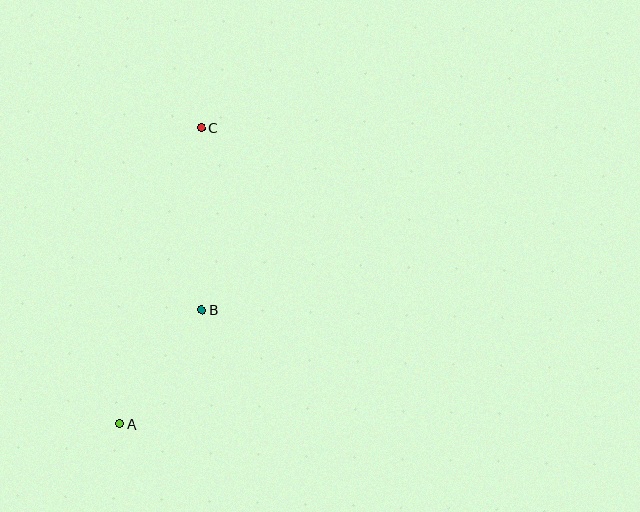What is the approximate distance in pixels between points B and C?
The distance between B and C is approximately 182 pixels.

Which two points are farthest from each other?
Points A and C are farthest from each other.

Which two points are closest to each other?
Points A and B are closest to each other.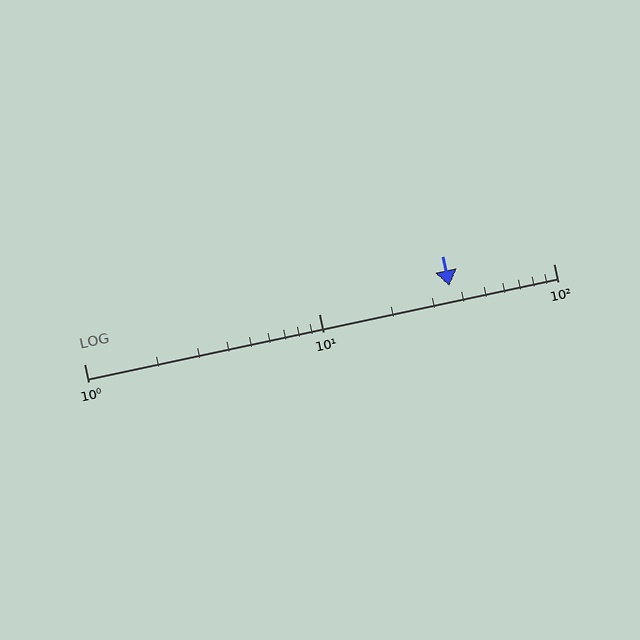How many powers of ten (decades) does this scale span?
The scale spans 2 decades, from 1 to 100.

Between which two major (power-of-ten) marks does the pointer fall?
The pointer is between 10 and 100.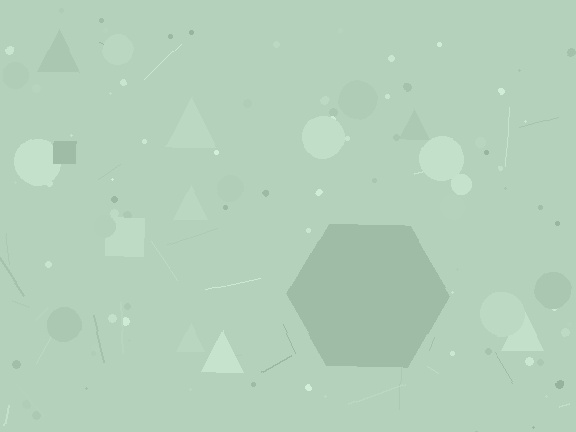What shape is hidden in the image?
A hexagon is hidden in the image.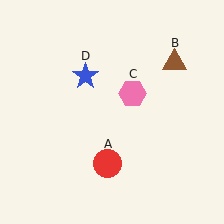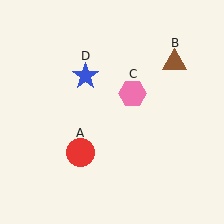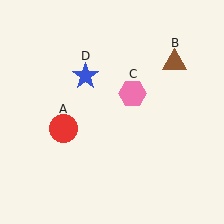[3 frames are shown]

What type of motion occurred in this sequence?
The red circle (object A) rotated clockwise around the center of the scene.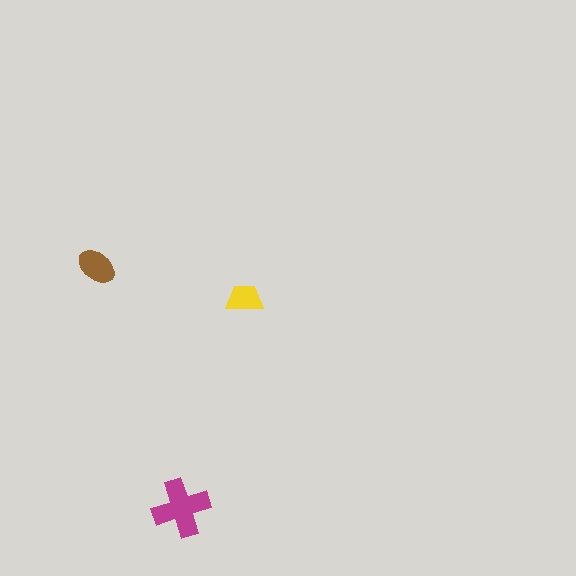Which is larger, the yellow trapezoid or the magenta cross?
The magenta cross.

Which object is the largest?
The magenta cross.